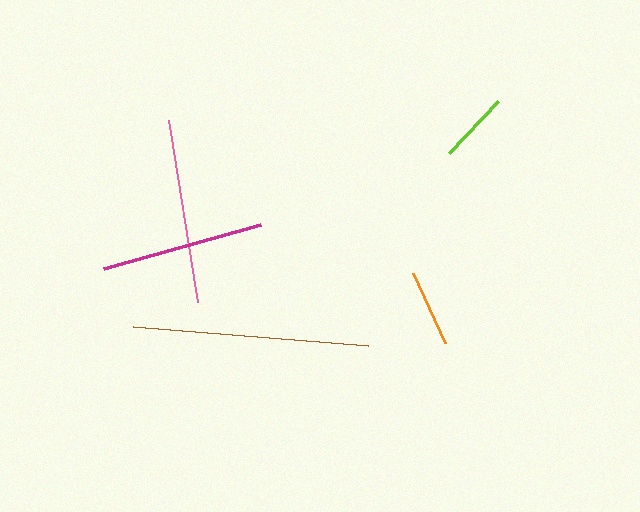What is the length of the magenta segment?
The magenta segment is approximately 163 pixels long.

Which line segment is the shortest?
The lime line is the shortest at approximately 72 pixels.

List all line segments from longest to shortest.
From longest to shortest: brown, pink, magenta, orange, lime.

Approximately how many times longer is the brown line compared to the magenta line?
The brown line is approximately 1.4 times the length of the magenta line.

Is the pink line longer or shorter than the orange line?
The pink line is longer than the orange line.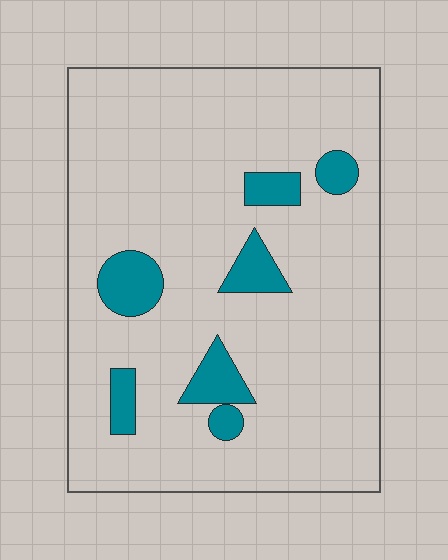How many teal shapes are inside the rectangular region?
7.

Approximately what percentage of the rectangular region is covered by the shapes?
Approximately 10%.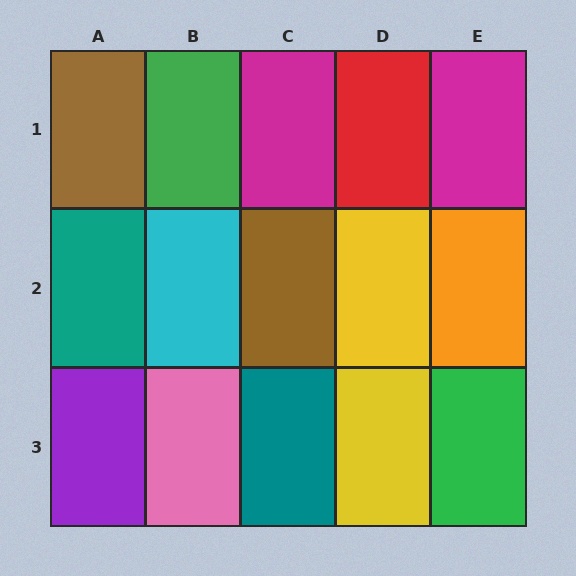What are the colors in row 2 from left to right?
Teal, cyan, brown, yellow, orange.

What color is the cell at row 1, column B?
Green.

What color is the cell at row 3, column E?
Green.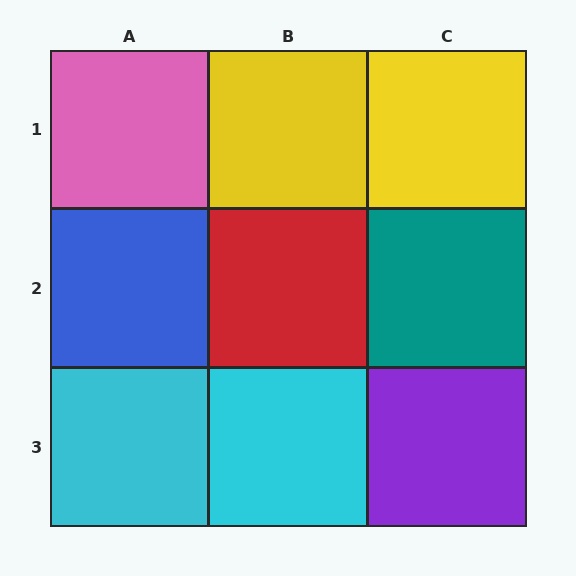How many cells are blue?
1 cell is blue.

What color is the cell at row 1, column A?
Pink.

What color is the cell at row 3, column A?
Cyan.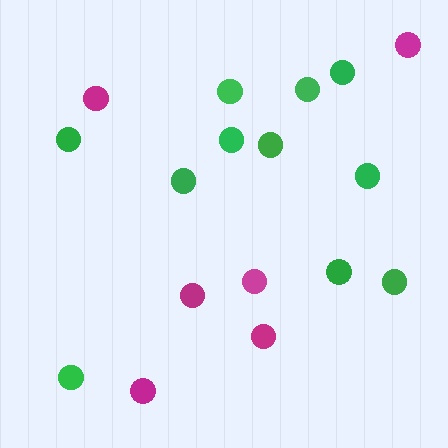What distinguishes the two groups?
There are 2 groups: one group of magenta circles (6) and one group of green circles (11).